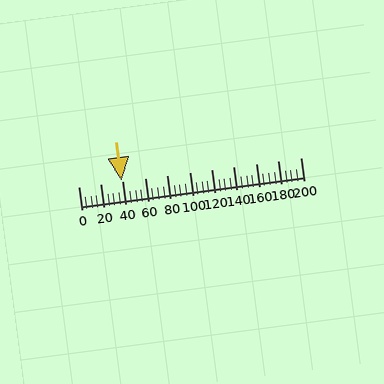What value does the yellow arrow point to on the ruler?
The yellow arrow points to approximately 39.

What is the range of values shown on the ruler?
The ruler shows values from 0 to 200.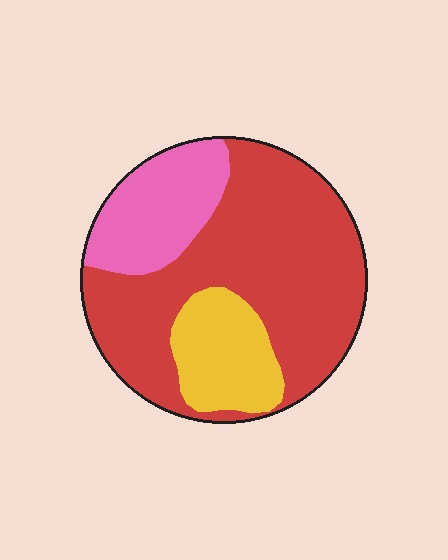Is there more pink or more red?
Red.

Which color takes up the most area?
Red, at roughly 65%.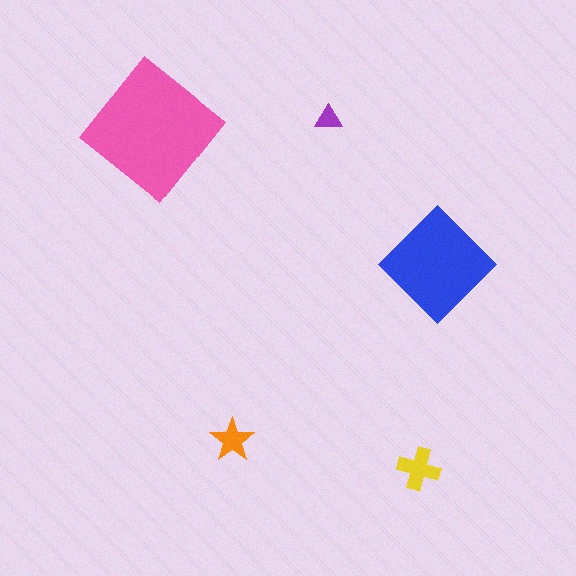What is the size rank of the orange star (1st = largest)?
4th.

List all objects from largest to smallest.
The pink diamond, the blue diamond, the yellow cross, the orange star, the purple triangle.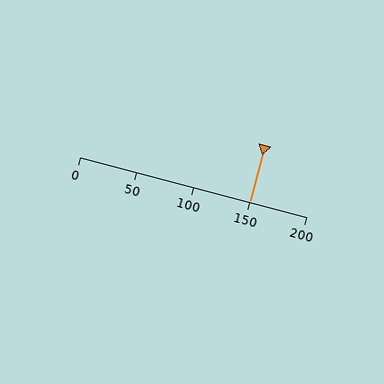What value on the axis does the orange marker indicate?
The marker indicates approximately 150.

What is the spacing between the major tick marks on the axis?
The major ticks are spaced 50 apart.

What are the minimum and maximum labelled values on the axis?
The axis runs from 0 to 200.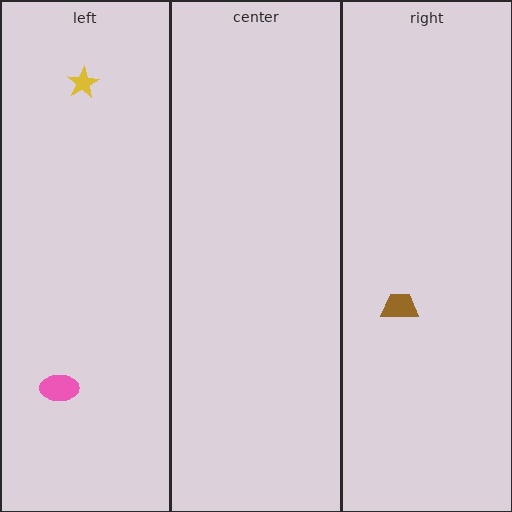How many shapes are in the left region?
2.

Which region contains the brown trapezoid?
The right region.